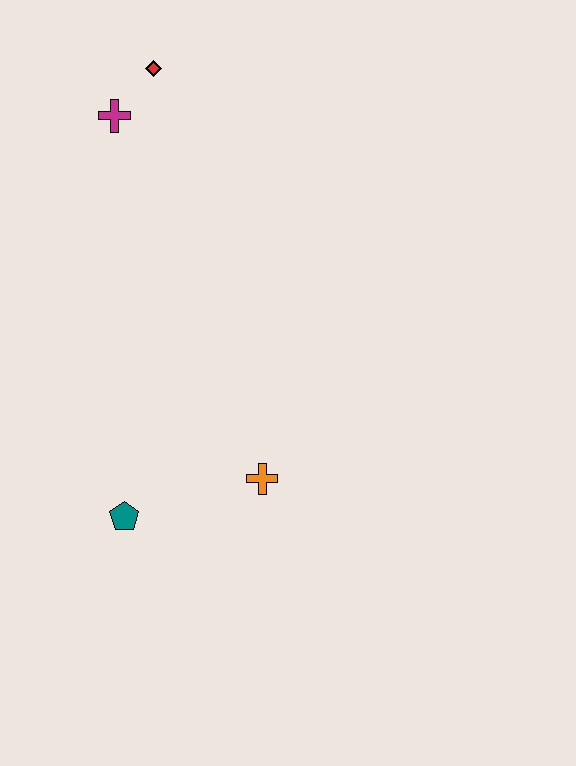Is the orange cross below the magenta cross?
Yes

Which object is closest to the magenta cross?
The red diamond is closest to the magenta cross.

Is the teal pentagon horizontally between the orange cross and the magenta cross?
Yes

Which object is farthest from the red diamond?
The teal pentagon is farthest from the red diamond.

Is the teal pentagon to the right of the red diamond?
No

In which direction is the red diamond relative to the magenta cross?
The red diamond is above the magenta cross.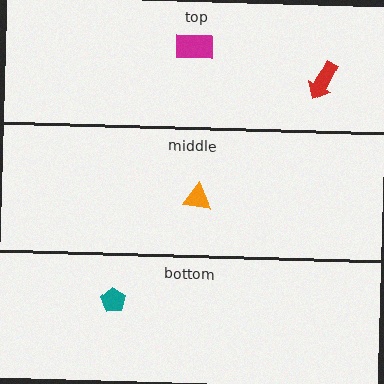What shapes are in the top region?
The red arrow, the magenta rectangle.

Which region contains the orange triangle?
The middle region.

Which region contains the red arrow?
The top region.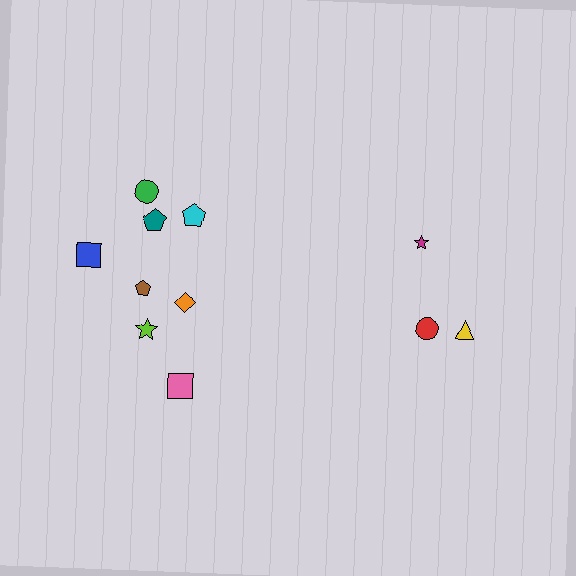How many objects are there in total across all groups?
There are 11 objects.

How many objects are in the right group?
There are 3 objects.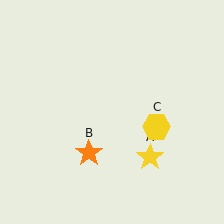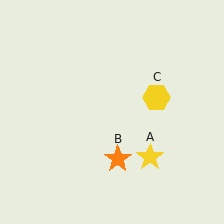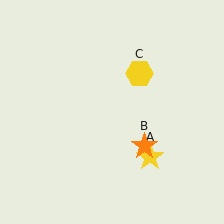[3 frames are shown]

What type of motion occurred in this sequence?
The orange star (object B), yellow hexagon (object C) rotated counterclockwise around the center of the scene.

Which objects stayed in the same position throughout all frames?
Yellow star (object A) remained stationary.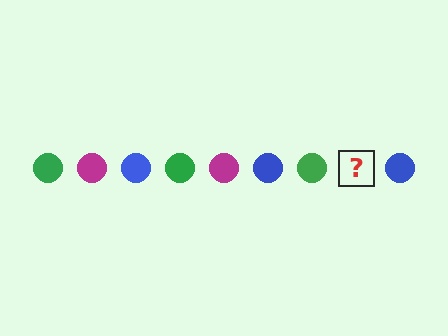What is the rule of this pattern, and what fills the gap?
The rule is that the pattern cycles through green, magenta, blue circles. The gap should be filled with a magenta circle.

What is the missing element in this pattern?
The missing element is a magenta circle.